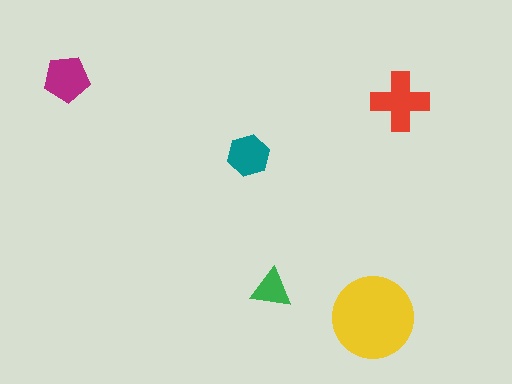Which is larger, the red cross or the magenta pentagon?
The red cross.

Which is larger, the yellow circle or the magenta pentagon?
The yellow circle.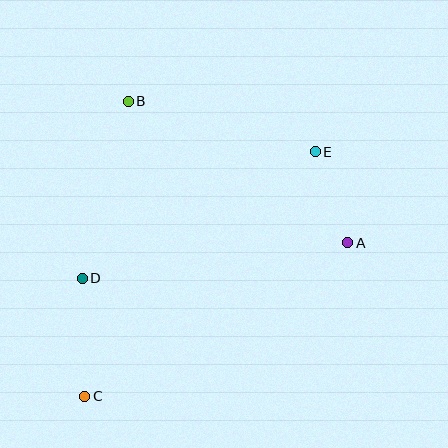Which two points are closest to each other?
Points A and E are closest to each other.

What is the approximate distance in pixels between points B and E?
The distance between B and E is approximately 194 pixels.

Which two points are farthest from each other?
Points C and E are farthest from each other.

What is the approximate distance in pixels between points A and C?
The distance between A and C is approximately 305 pixels.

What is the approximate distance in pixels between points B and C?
The distance between B and C is approximately 298 pixels.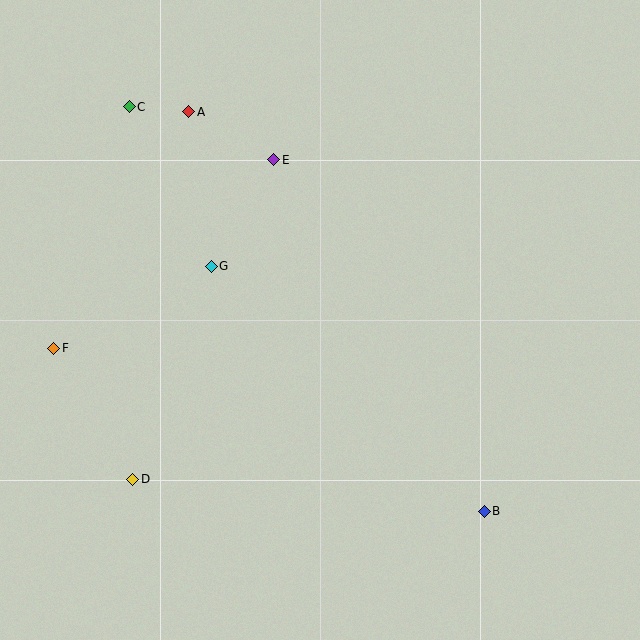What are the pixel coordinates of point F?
Point F is at (54, 348).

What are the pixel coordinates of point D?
Point D is at (133, 479).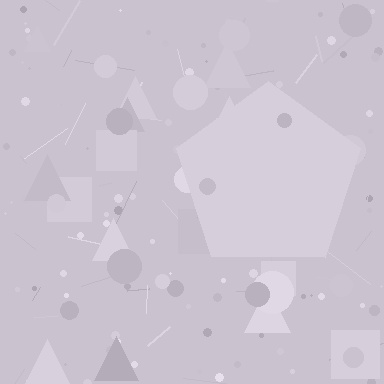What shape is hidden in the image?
A pentagon is hidden in the image.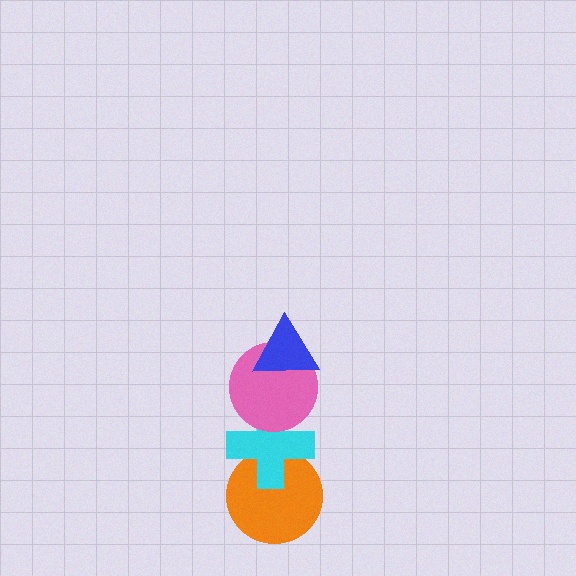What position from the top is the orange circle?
The orange circle is 4th from the top.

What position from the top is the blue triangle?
The blue triangle is 1st from the top.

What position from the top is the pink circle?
The pink circle is 2nd from the top.